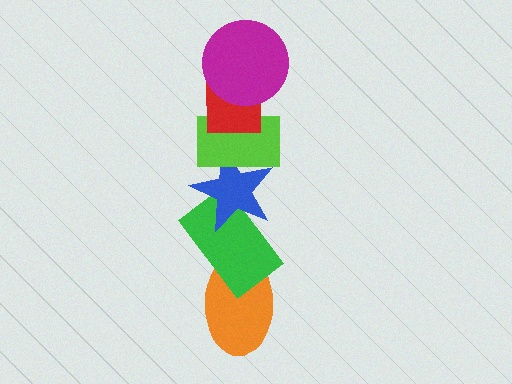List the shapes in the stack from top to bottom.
From top to bottom: the magenta circle, the red square, the lime rectangle, the blue star, the green rectangle, the orange ellipse.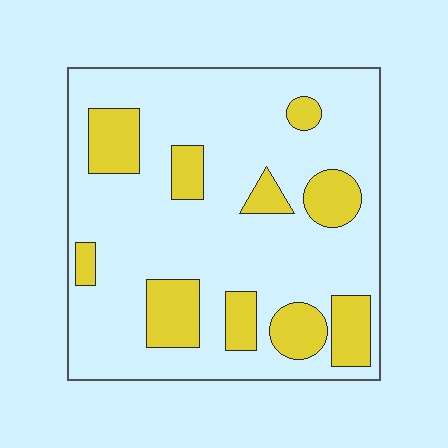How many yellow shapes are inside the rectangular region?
10.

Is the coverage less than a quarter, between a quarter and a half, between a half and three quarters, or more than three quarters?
Less than a quarter.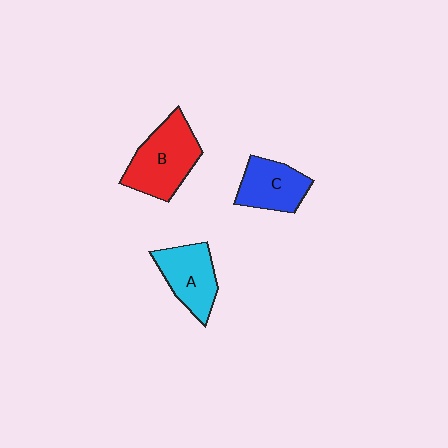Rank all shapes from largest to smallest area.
From largest to smallest: B (red), A (cyan), C (blue).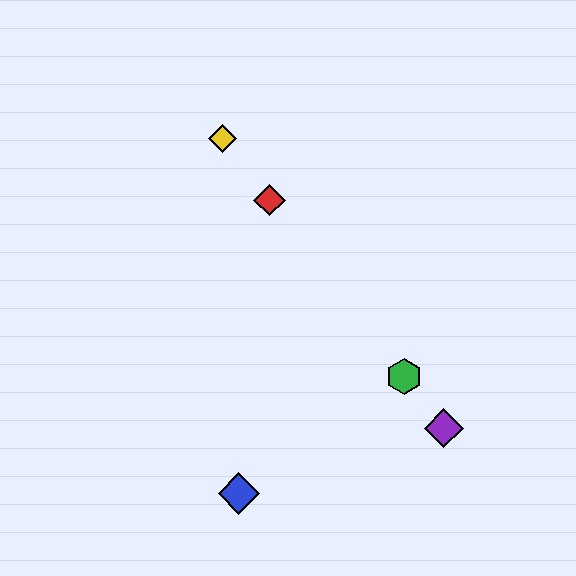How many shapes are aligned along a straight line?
4 shapes (the red diamond, the green hexagon, the yellow diamond, the purple diamond) are aligned along a straight line.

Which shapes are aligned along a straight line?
The red diamond, the green hexagon, the yellow diamond, the purple diamond are aligned along a straight line.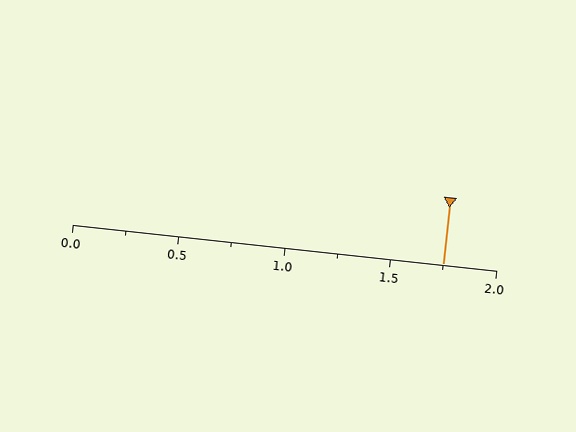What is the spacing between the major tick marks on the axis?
The major ticks are spaced 0.5 apart.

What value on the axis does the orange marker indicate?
The marker indicates approximately 1.75.